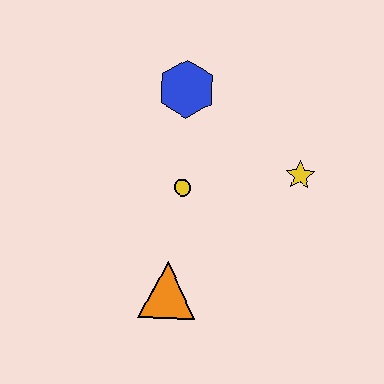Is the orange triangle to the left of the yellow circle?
Yes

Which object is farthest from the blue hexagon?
The orange triangle is farthest from the blue hexagon.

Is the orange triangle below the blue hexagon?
Yes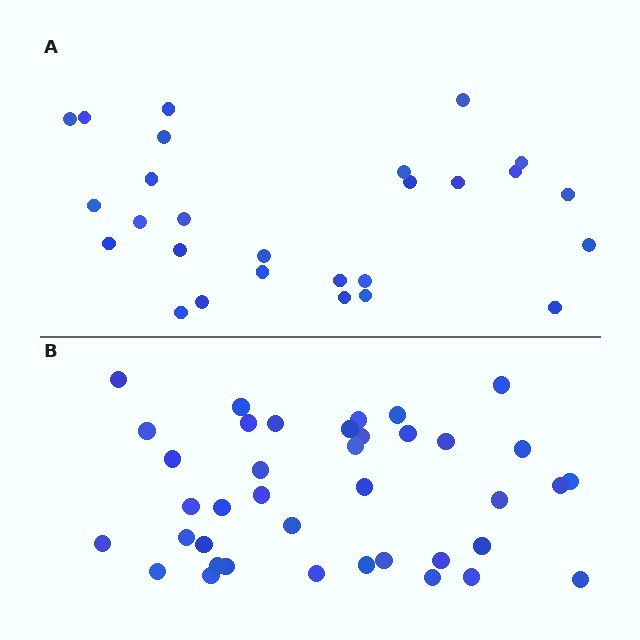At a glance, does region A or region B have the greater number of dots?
Region B (the bottom region) has more dots.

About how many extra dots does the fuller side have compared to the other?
Region B has roughly 12 or so more dots than region A.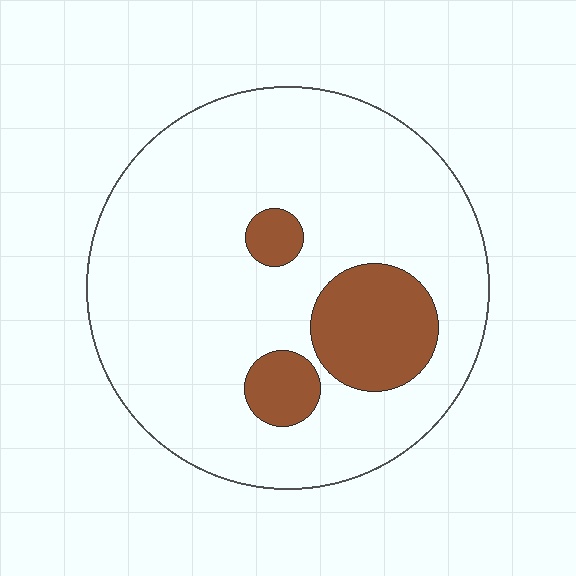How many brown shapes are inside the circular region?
3.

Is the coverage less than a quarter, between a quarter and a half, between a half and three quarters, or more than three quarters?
Less than a quarter.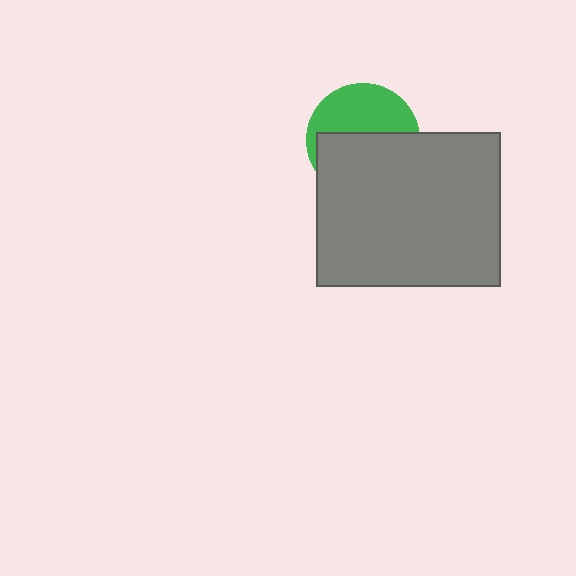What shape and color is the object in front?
The object in front is a gray rectangle.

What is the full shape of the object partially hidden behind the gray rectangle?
The partially hidden object is a green circle.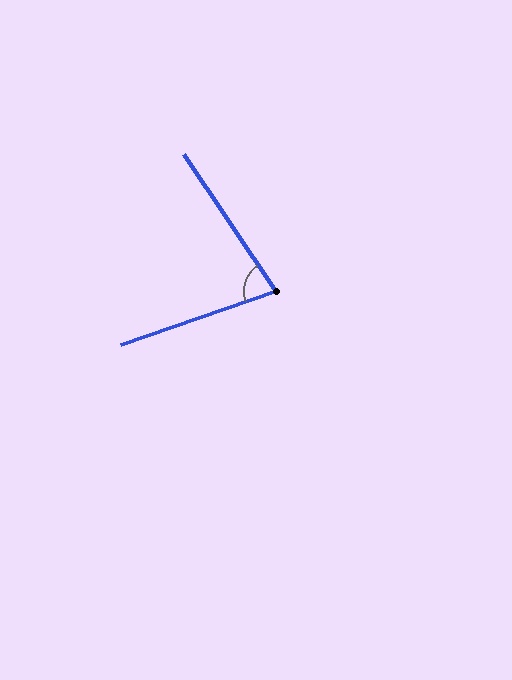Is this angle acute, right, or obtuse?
It is acute.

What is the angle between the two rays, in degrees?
Approximately 75 degrees.